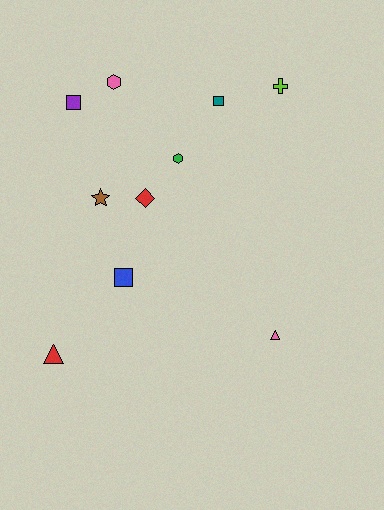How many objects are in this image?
There are 10 objects.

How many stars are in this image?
There is 1 star.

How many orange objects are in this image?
There are no orange objects.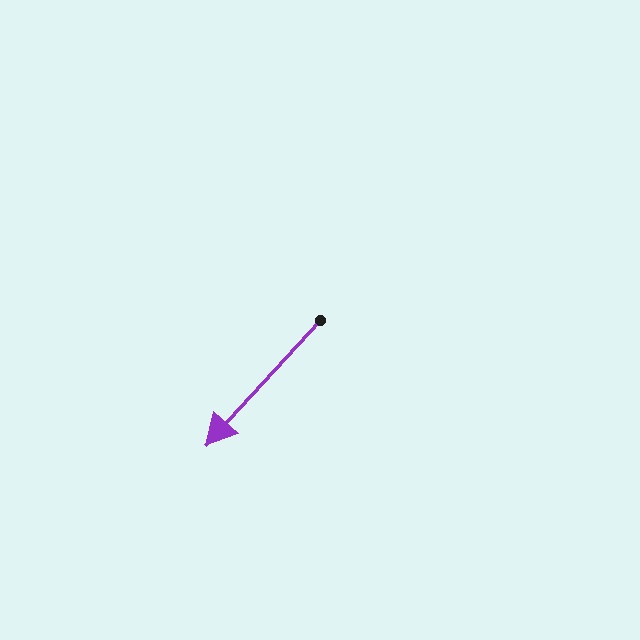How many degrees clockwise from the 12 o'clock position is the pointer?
Approximately 222 degrees.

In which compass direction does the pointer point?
Southwest.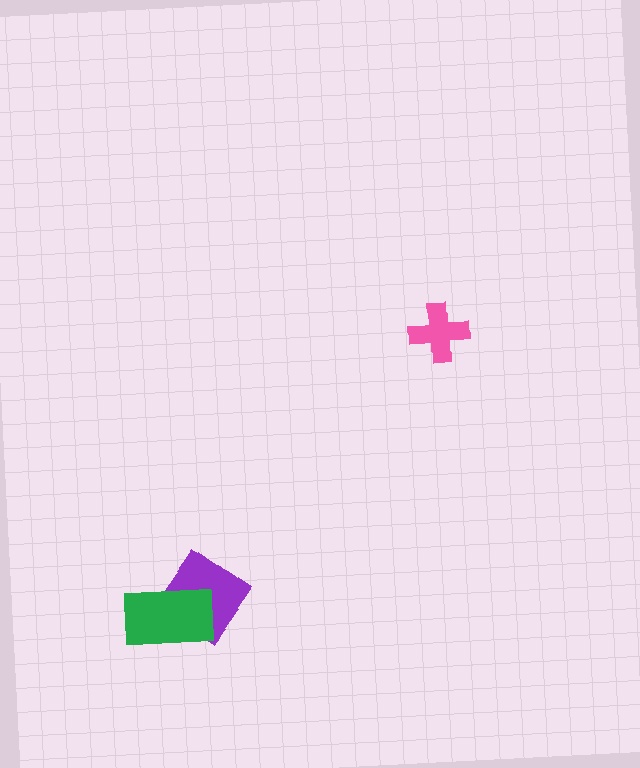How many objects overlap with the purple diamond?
1 object overlaps with the purple diamond.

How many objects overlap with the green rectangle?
1 object overlaps with the green rectangle.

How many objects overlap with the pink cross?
0 objects overlap with the pink cross.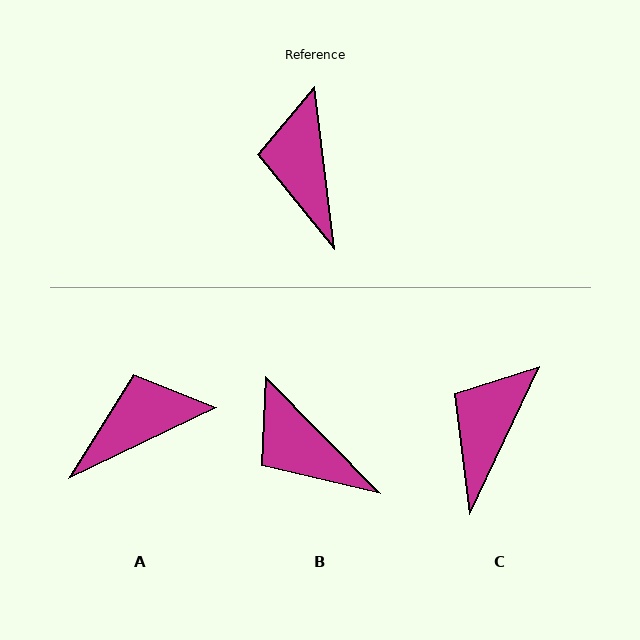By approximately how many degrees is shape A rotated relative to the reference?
Approximately 71 degrees clockwise.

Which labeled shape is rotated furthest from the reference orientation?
A, about 71 degrees away.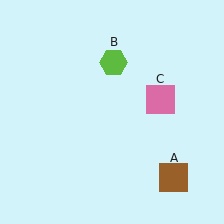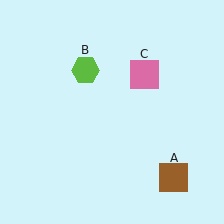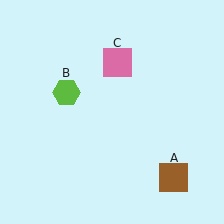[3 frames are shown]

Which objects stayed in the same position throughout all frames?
Brown square (object A) remained stationary.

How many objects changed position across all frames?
2 objects changed position: lime hexagon (object B), pink square (object C).